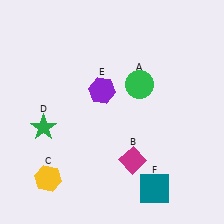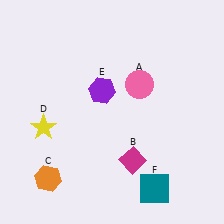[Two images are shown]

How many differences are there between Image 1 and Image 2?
There are 3 differences between the two images.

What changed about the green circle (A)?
In Image 1, A is green. In Image 2, it changed to pink.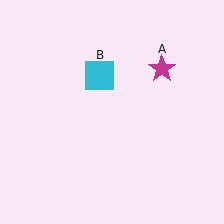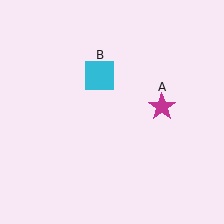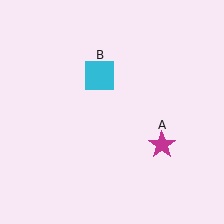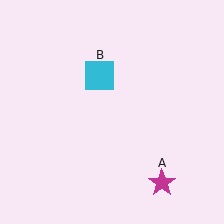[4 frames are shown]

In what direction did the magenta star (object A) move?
The magenta star (object A) moved down.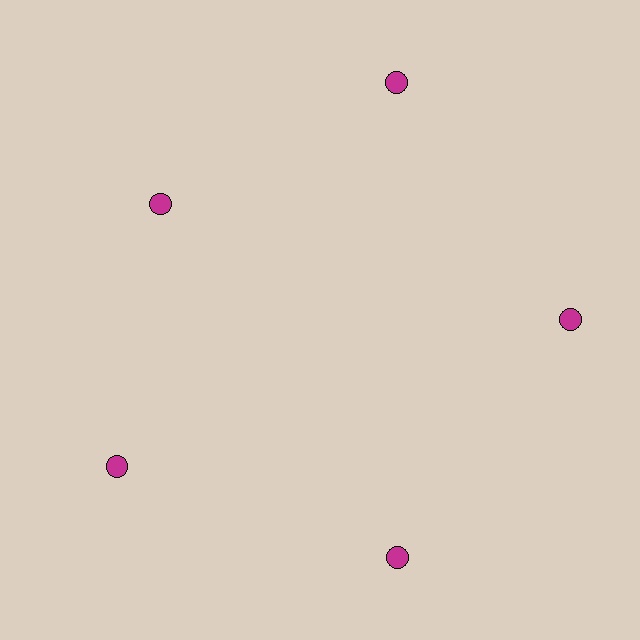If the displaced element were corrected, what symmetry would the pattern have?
It would have 5-fold rotational symmetry — the pattern would map onto itself every 72 degrees.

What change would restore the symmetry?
The symmetry would be restored by moving it outward, back onto the ring so that all 5 circles sit at equal angles and equal distance from the center.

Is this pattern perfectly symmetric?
No. The 5 magenta circles are arranged in a ring, but one element near the 10 o'clock position is pulled inward toward the center, breaking the 5-fold rotational symmetry.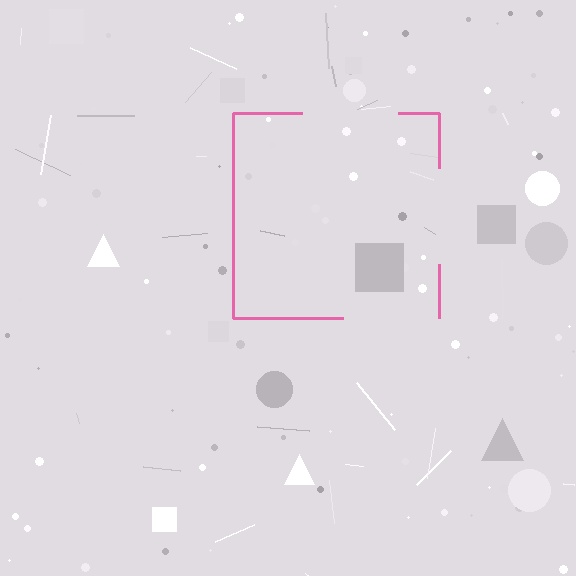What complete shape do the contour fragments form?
The contour fragments form a square.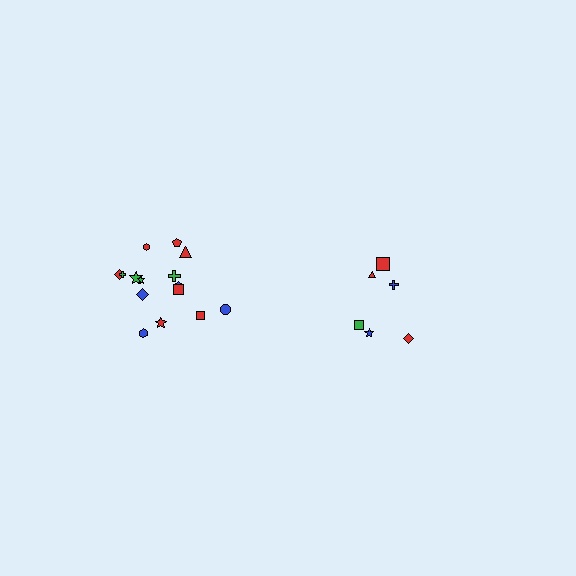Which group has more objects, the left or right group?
The left group.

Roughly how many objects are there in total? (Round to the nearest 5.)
Roughly 20 objects in total.